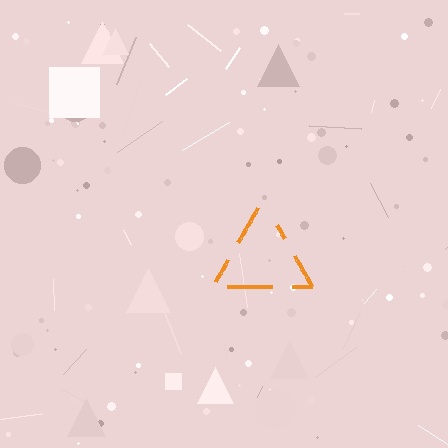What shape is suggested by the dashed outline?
The dashed outline suggests a triangle.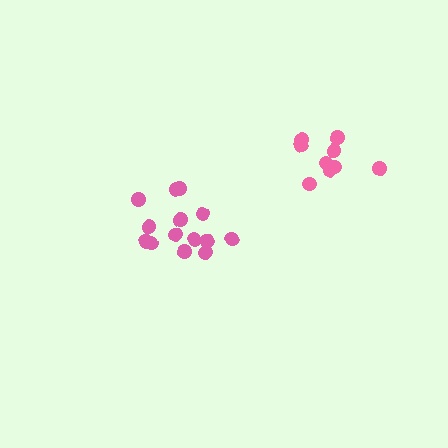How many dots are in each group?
Group 1: 14 dots, Group 2: 9 dots (23 total).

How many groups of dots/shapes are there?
There are 2 groups.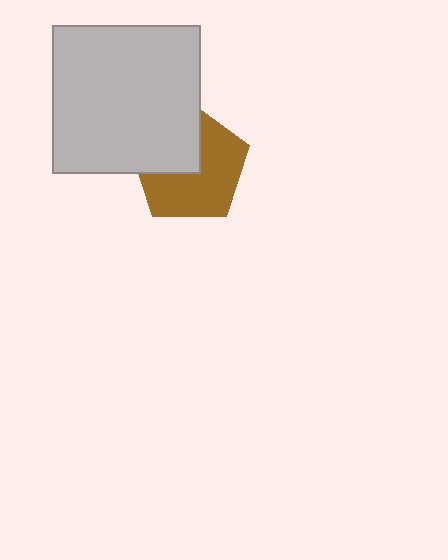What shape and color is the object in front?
The object in front is a light gray square.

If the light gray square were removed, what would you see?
You would see the complete brown pentagon.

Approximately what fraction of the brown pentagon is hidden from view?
Roughly 38% of the brown pentagon is hidden behind the light gray square.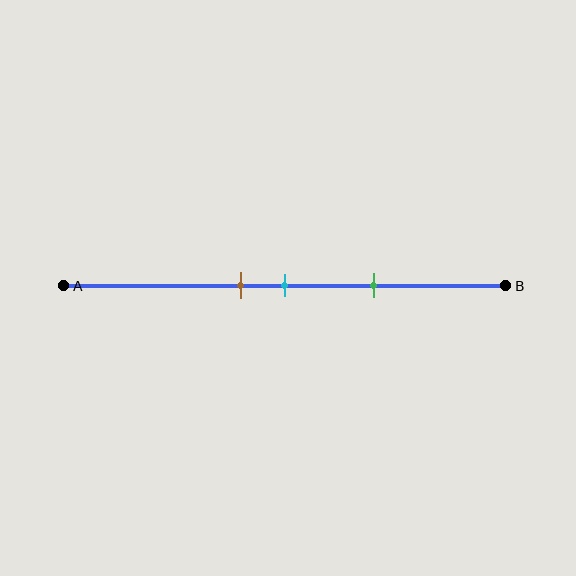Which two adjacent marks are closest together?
The brown and cyan marks are the closest adjacent pair.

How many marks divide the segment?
There are 3 marks dividing the segment.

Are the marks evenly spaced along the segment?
Yes, the marks are approximately evenly spaced.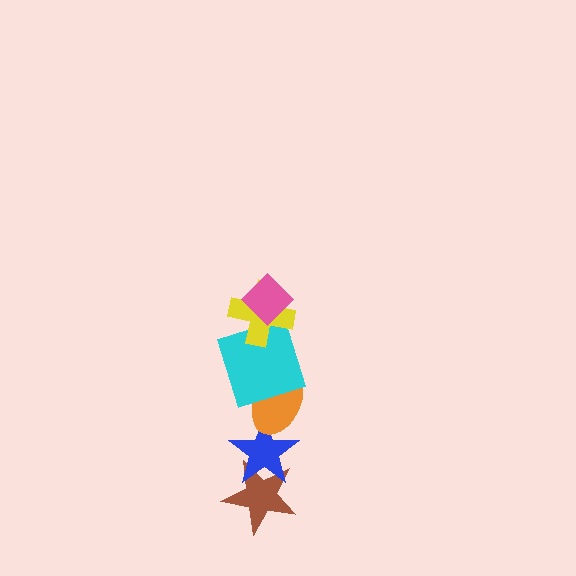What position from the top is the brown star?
The brown star is 6th from the top.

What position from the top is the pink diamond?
The pink diamond is 1st from the top.